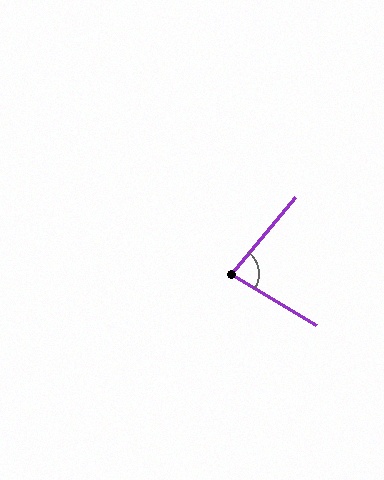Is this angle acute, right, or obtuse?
It is acute.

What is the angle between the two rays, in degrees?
Approximately 81 degrees.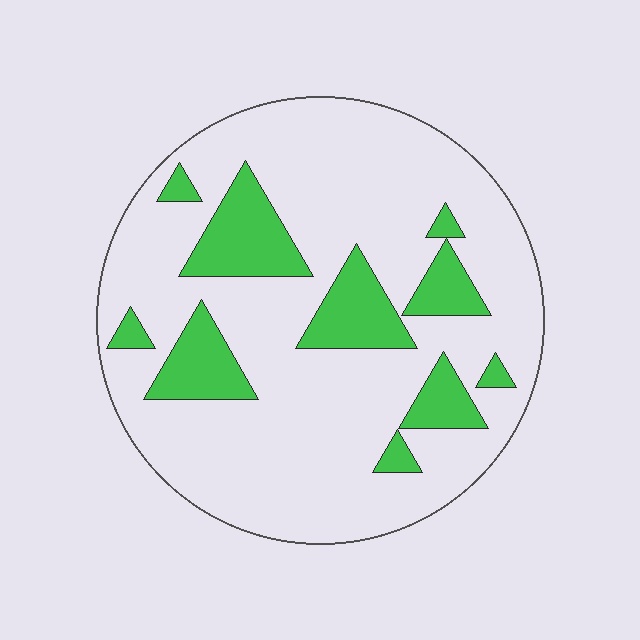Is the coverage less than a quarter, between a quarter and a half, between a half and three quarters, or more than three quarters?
Less than a quarter.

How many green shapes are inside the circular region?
10.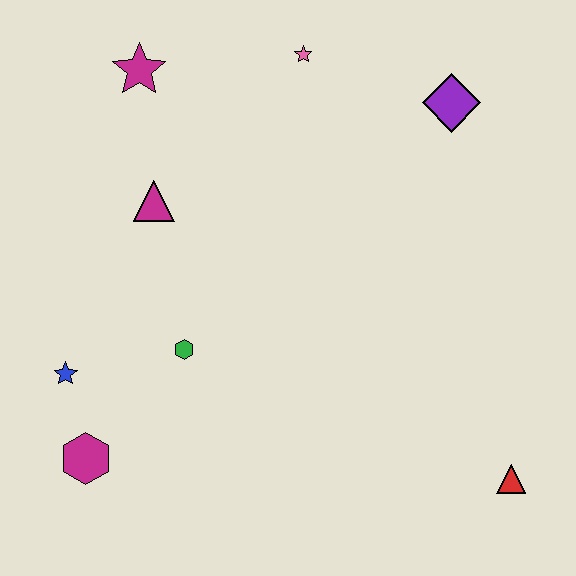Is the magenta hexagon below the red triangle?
No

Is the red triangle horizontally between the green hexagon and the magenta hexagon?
No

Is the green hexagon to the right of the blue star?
Yes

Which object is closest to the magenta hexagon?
The blue star is closest to the magenta hexagon.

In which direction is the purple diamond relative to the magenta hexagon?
The purple diamond is to the right of the magenta hexagon.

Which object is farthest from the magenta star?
The red triangle is farthest from the magenta star.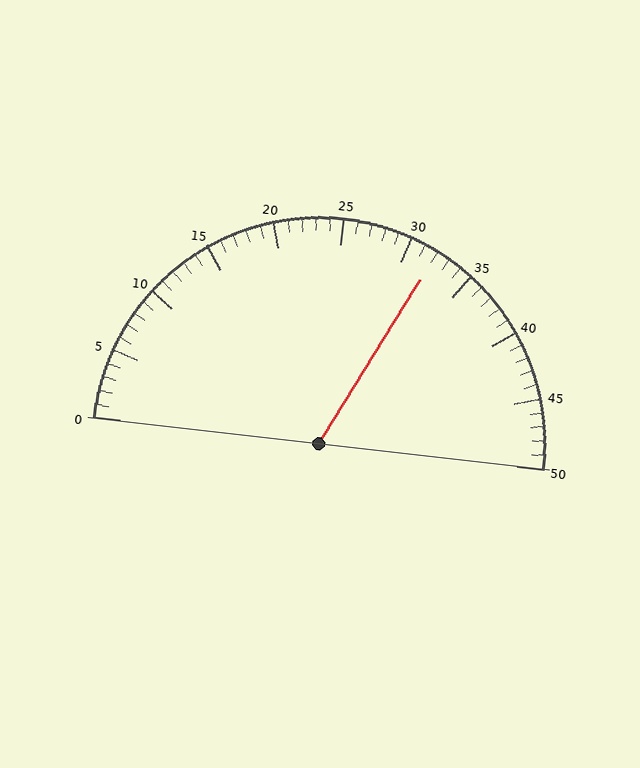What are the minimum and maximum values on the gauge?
The gauge ranges from 0 to 50.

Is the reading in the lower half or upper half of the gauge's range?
The reading is in the upper half of the range (0 to 50).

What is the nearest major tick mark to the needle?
The nearest major tick mark is 30.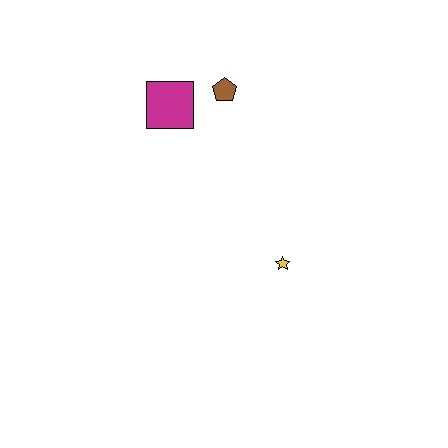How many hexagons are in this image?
There are no hexagons.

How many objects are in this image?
There are 3 objects.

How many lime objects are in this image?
There are no lime objects.